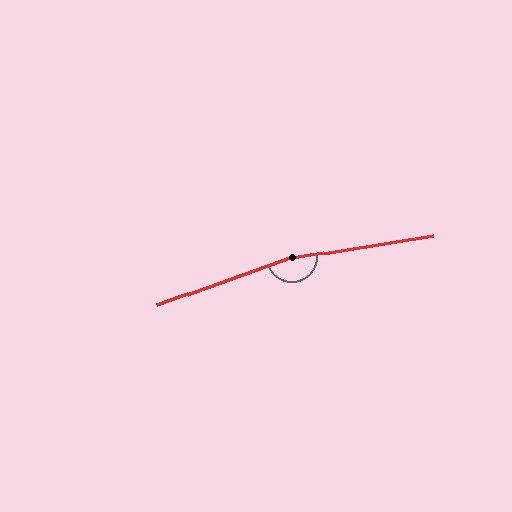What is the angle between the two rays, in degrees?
Approximately 169 degrees.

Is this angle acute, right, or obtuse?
It is obtuse.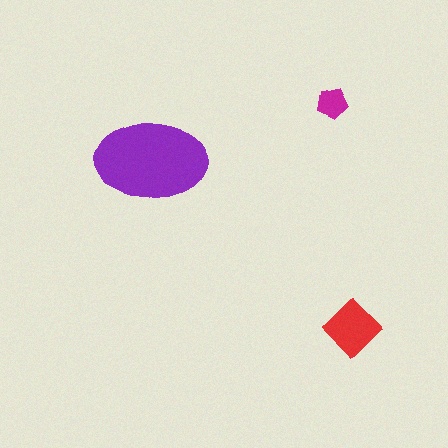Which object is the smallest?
The magenta pentagon.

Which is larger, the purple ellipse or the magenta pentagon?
The purple ellipse.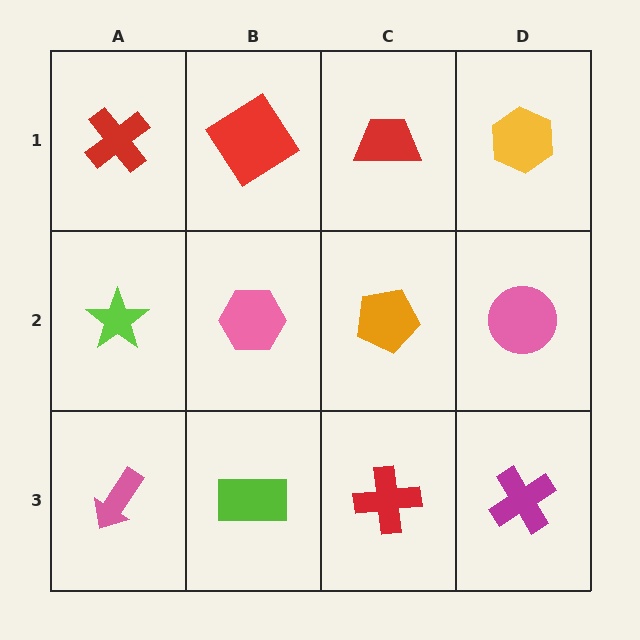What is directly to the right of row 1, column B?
A red trapezoid.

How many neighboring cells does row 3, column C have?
3.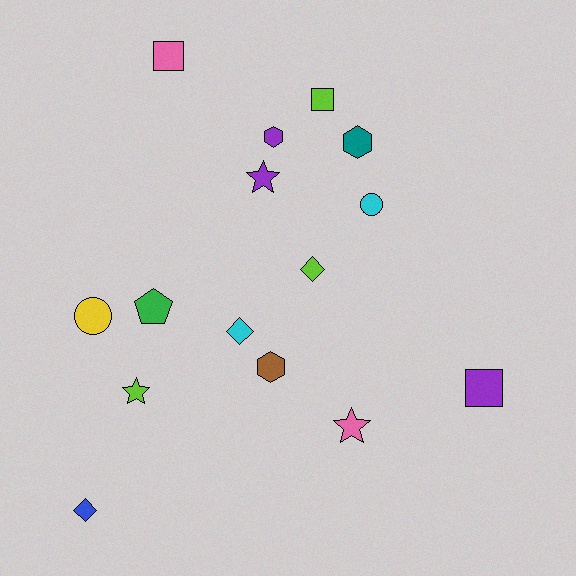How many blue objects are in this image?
There is 1 blue object.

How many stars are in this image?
There are 3 stars.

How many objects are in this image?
There are 15 objects.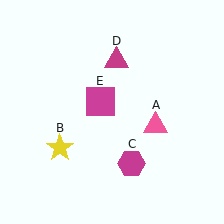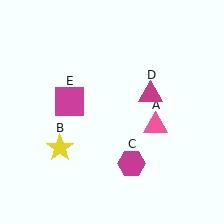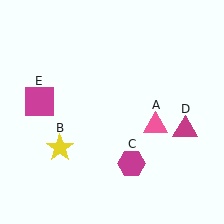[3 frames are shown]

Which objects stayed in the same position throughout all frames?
Pink triangle (object A) and yellow star (object B) and magenta hexagon (object C) remained stationary.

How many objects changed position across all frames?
2 objects changed position: magenta triangle (object D), magenta square (object E).